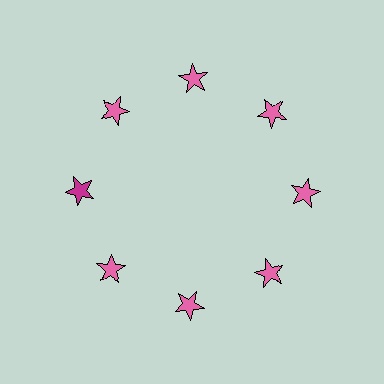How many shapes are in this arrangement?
There are 8 shapes arranged in a ring pattern.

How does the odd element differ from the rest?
It has a different color: magenta instead of pink.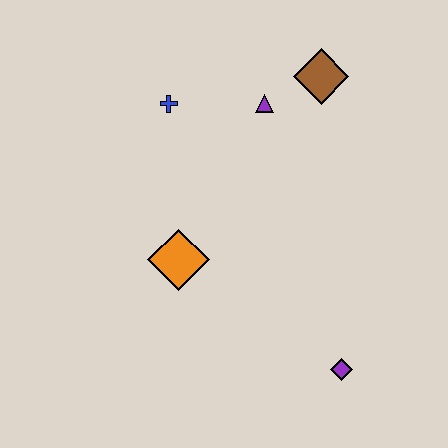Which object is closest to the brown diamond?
The purple triangle is closest to the brown diamond.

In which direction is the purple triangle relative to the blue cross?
The purple triangle is to the right of the blue cross.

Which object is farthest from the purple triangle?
The purple diamond is farthest from the purple triangle.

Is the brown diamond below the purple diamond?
No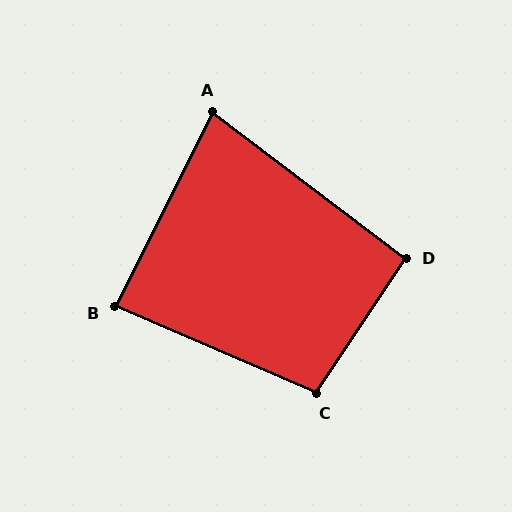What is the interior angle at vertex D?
Approximately 93 degrees (approximately right).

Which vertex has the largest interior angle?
C, at approximately 100 degrees.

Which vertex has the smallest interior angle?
A, at approximately 80 degrees.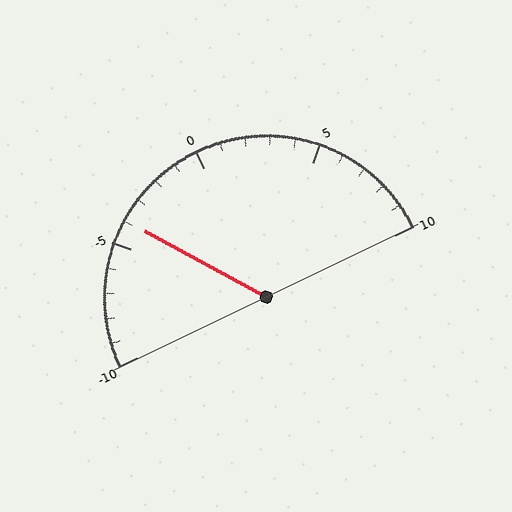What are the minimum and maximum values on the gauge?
The gauge ranges from -10 to 10.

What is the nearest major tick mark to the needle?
The nearest major tick mark is -5.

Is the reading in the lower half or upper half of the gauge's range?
The reading is in the lower half of the range (-10 to 10).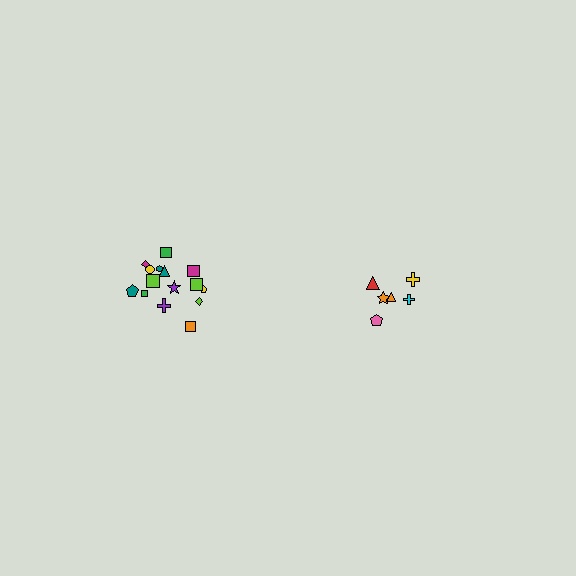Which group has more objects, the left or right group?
The left group.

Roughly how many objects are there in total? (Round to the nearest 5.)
Roughly 20 objects in total.